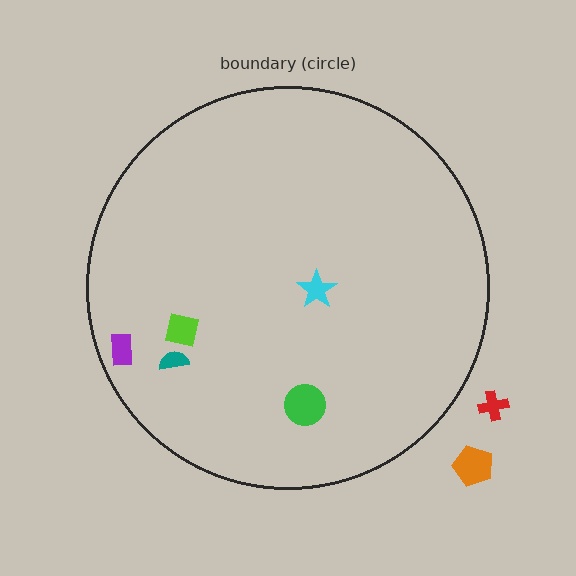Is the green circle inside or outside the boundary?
Inside.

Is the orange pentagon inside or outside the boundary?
Outside.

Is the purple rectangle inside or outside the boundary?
Inside.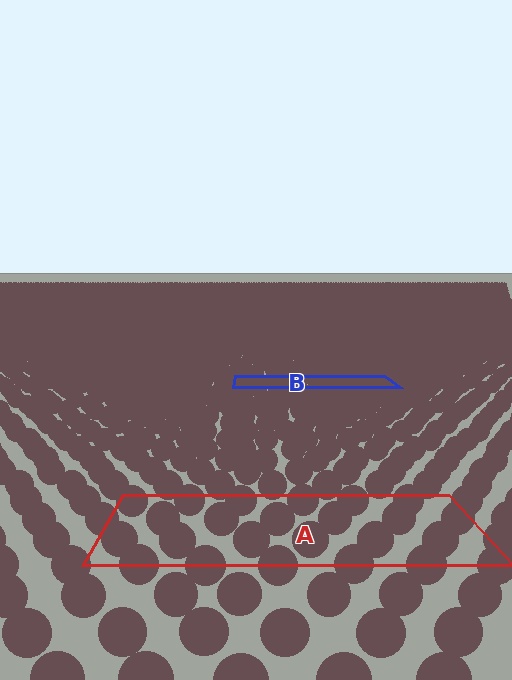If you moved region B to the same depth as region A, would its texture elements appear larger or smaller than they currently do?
They would appear larger. At a closer depth, the same texture elements are projected at a bigger on-screen size.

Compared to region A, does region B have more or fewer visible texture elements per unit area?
Region B has more texture elements per unit area — they are packed more densely because it is farther away.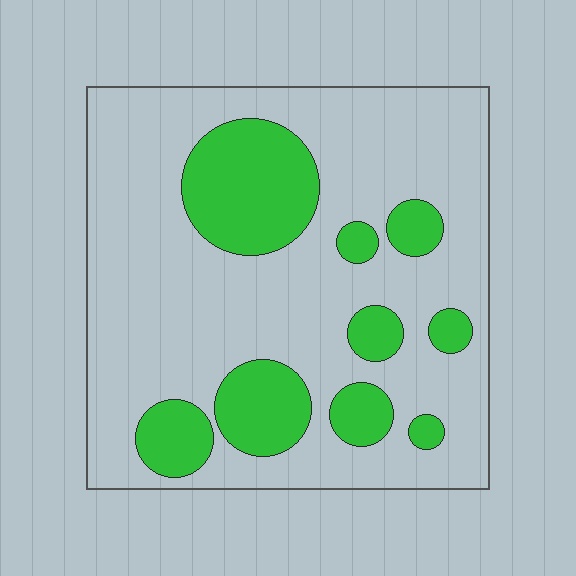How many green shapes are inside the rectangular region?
9.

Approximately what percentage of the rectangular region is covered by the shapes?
Approximately 25%.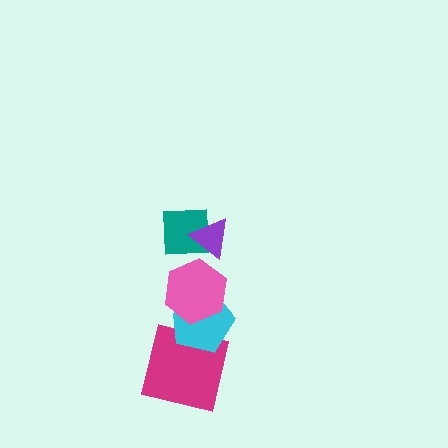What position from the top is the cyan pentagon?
The cyan pentagon is 4th from the top.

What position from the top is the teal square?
The teal square is 2nd from the top.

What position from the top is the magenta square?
The magenta square is 5th from the top.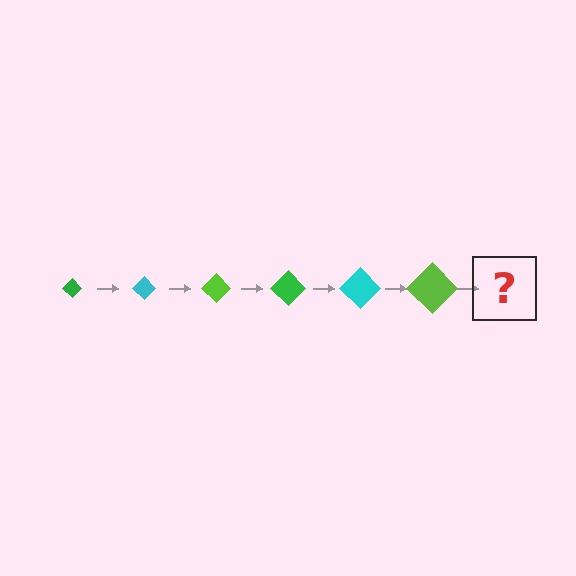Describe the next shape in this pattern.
It should be a green diamond, larger than the previous one.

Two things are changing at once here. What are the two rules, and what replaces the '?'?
The two rules are that the diamond grows larger each step and the color cycles through green, cyan, and lime. The '?' should be a green diamond, larger than the previous one.